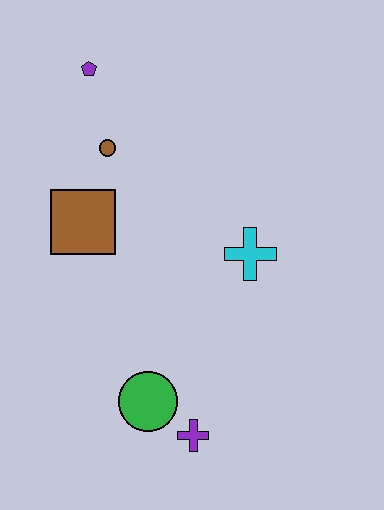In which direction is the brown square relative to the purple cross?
The brown square is above the purple cross.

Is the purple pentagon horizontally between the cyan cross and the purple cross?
No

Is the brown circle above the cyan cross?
Yes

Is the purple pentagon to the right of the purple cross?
No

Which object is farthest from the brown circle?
The purple cross is farthest from the brown circle.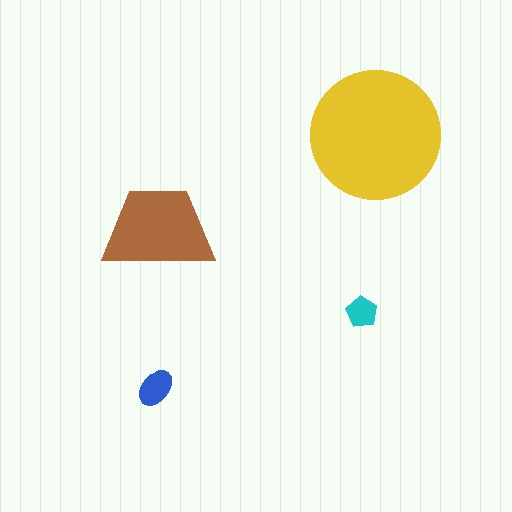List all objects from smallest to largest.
The cyan pentagon, the blue ellipse, the brown trapezoid, the yellow circle.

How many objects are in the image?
There are 4 objects in the image.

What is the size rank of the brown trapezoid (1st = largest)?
2nd.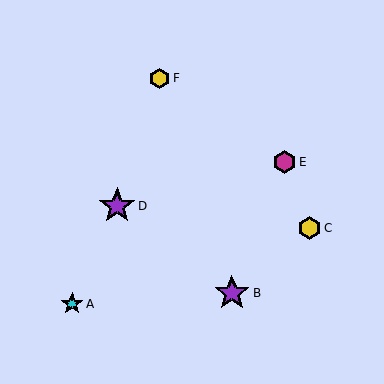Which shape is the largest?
The purple star (labeled D) is the largest.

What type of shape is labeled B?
Shape B is a purple star.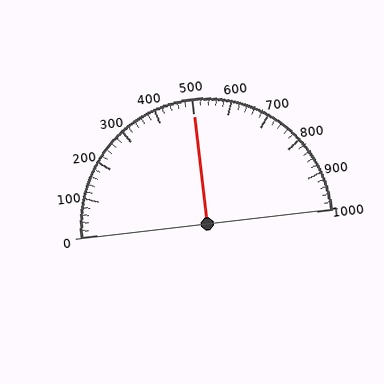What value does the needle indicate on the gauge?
The needle indicates approximately 500.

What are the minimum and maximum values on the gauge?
The gauge ranges from 0 to 1000.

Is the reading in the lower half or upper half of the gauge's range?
The reading is in the upper half of the range (0 to 1000).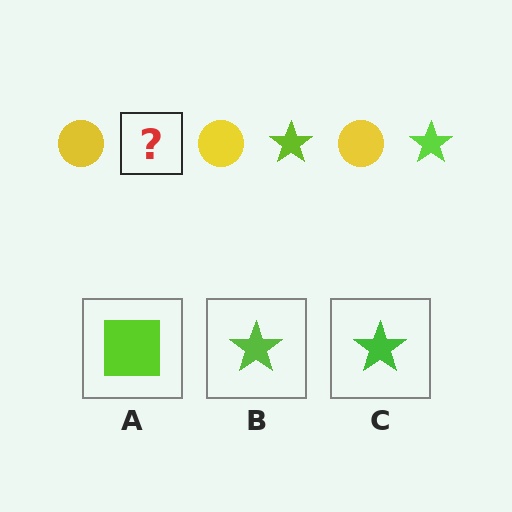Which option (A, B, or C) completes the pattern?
B.